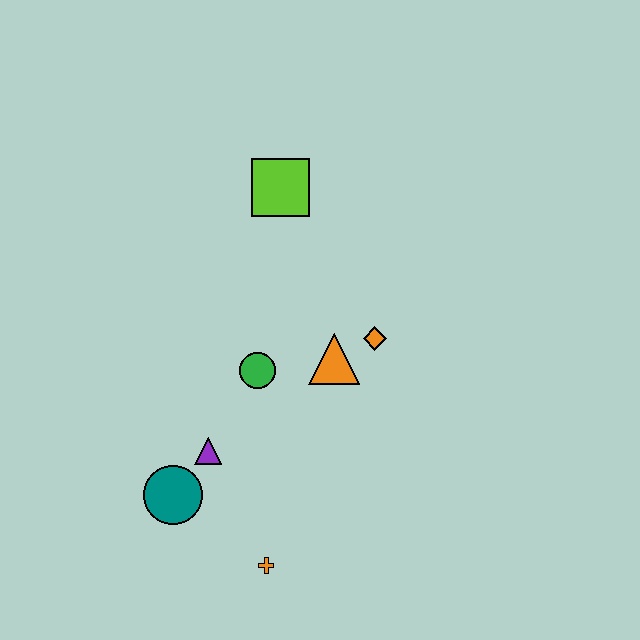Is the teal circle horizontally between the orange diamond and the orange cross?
No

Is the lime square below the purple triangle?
No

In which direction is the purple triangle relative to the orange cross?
The purple triangle is above the orange cross.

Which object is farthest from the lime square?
The orange cross is farthest from the lime square.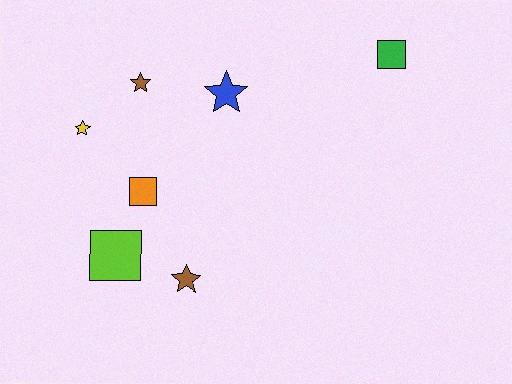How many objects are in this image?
There are 7 objects.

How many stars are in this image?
There are 4 stars.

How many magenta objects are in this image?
There are no magenta objects.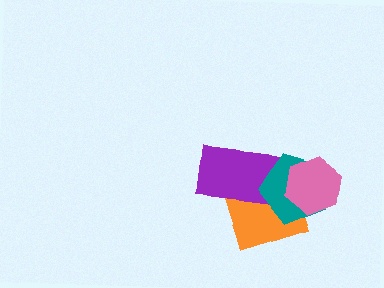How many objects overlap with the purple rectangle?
2 objects overlap with the purple rectangle.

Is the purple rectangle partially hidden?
Yes, it is partially covered by another shape.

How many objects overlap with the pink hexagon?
2 objects overlap with the pink hexagon.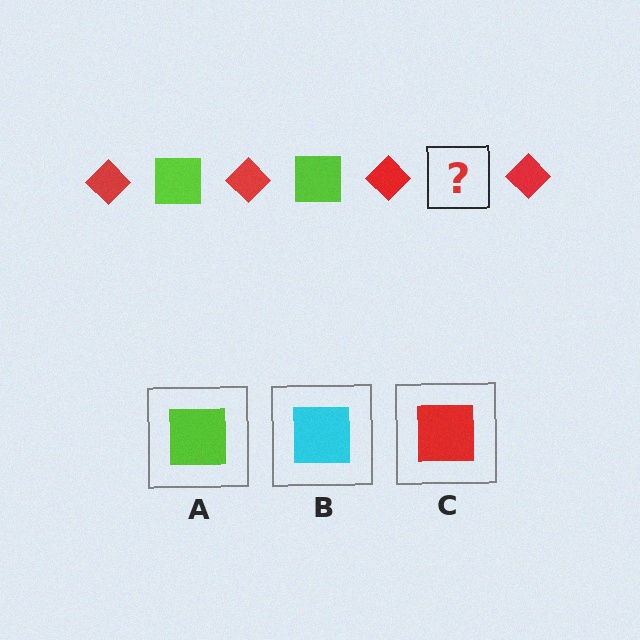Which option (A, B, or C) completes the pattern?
A.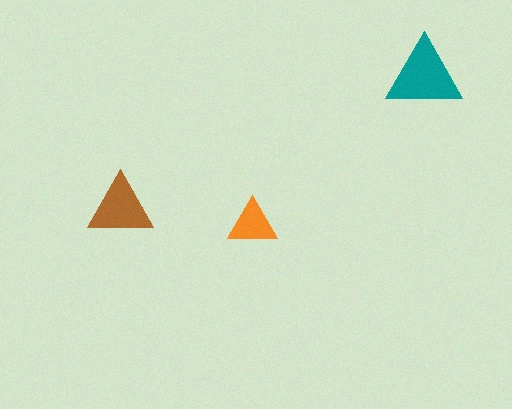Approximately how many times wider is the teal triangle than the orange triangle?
About 1.5 times wider.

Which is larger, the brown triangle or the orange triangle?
The brown one.